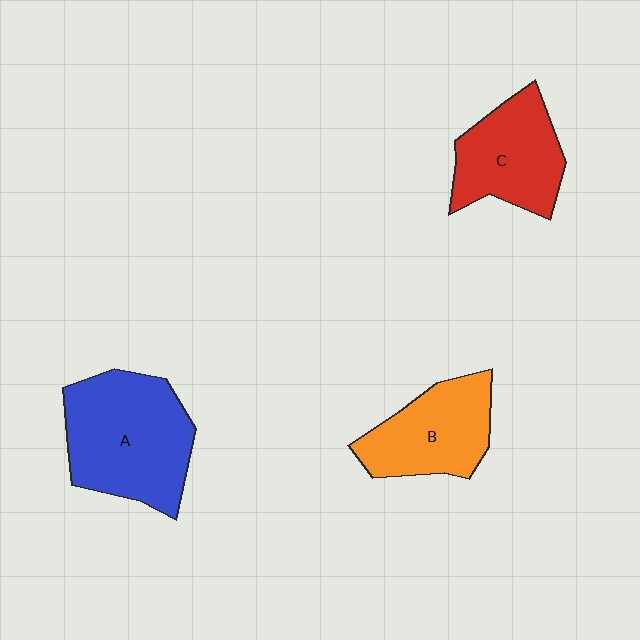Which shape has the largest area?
Shape A (blue).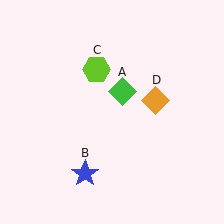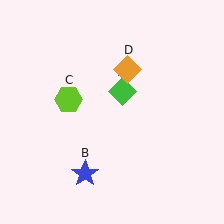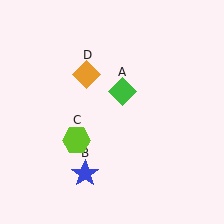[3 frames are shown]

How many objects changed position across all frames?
2 objects changed position: lime hexagon (object C), orange diamond (object D).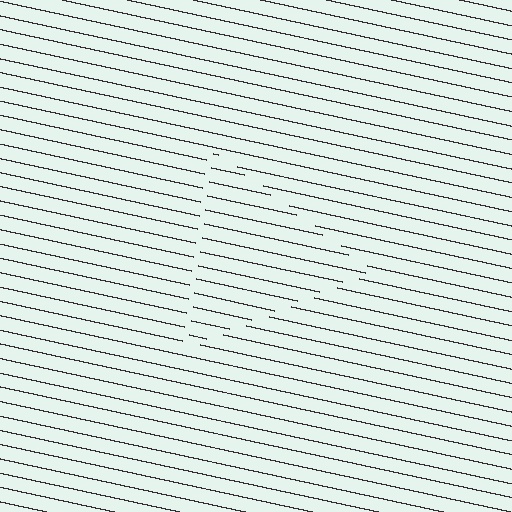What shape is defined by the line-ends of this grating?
An illusory triangle. The interior of the shape contains the same grating, shifted by half a period — the contour is defined by the phase discontinuity where line-ends from the inner and outer gratings abut.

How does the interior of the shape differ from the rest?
The interior of the shape contains the same grating, shifted by half a period — the contour is defined by the phase discontinuity where line-ends from the inner and outer gratings abut.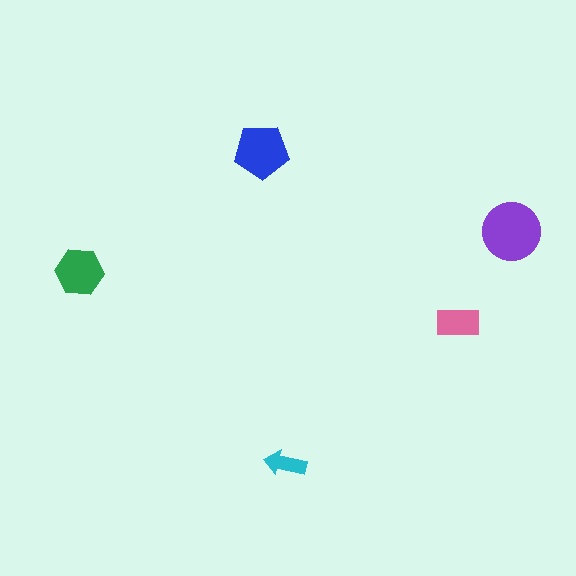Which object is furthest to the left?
The green hexagon is leftmost.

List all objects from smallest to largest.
The cyan arrow, the pink rectangle, the green hexagon, the blue pentagon, the purple circle.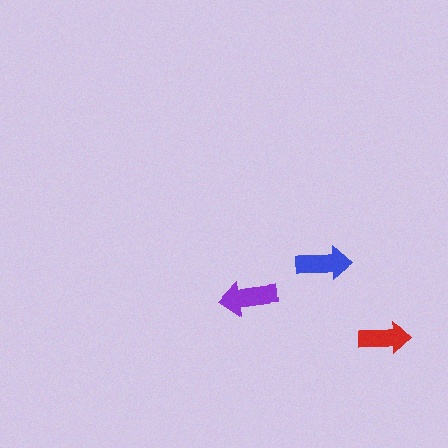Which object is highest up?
The blue arrow is topmost.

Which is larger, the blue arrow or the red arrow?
The blue one.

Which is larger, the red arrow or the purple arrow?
The purple one.